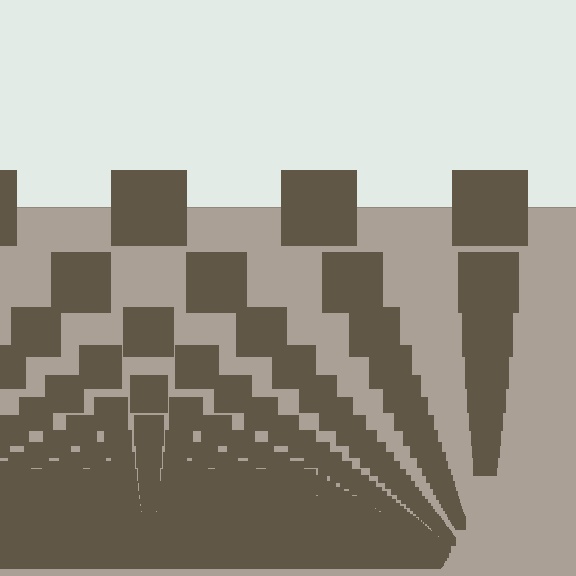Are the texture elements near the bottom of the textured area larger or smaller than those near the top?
Smaller. The gradient is inverted — elements near the bottom are smaller and denser.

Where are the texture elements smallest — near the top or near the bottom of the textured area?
Near the bottom.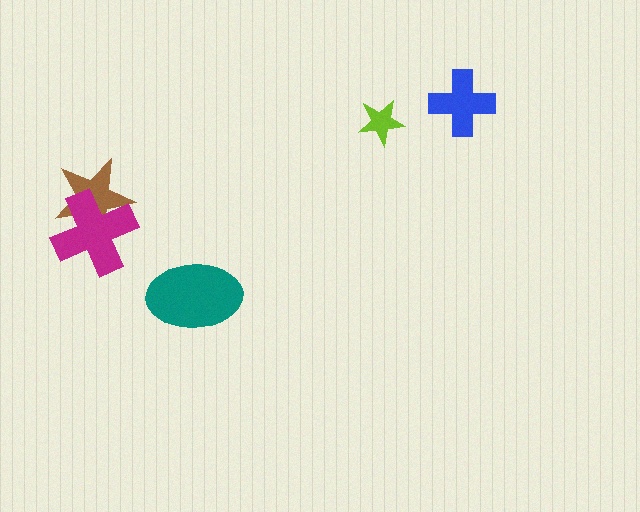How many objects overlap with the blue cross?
0 objects overlap with the blue cross.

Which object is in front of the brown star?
The magenta cross is in front of the brown star.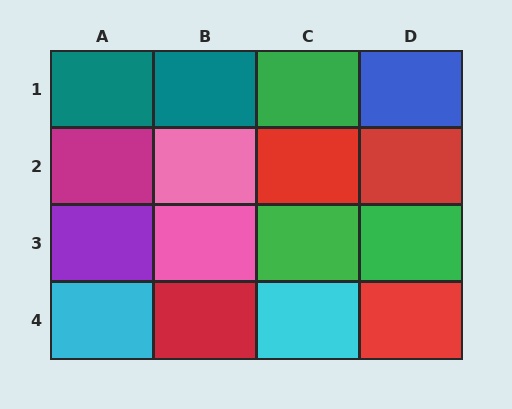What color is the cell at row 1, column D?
Blue.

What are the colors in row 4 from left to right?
Cyan, red, cyan, red.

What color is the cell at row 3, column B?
Pink.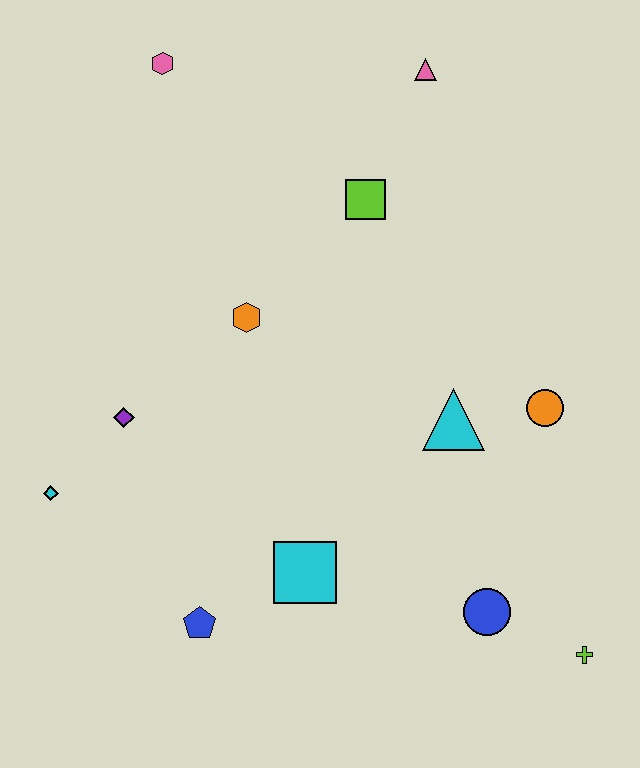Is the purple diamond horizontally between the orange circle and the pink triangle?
No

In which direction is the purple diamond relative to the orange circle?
The purple diamond is to the left of the orange circle.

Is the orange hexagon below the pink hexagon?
Yes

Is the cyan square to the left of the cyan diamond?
No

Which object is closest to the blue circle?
The lime cross is closest to the blue circle.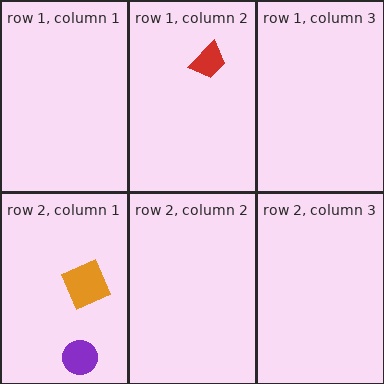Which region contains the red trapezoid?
The row 1, column 2 region.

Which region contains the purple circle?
The row 2, column 1 region.